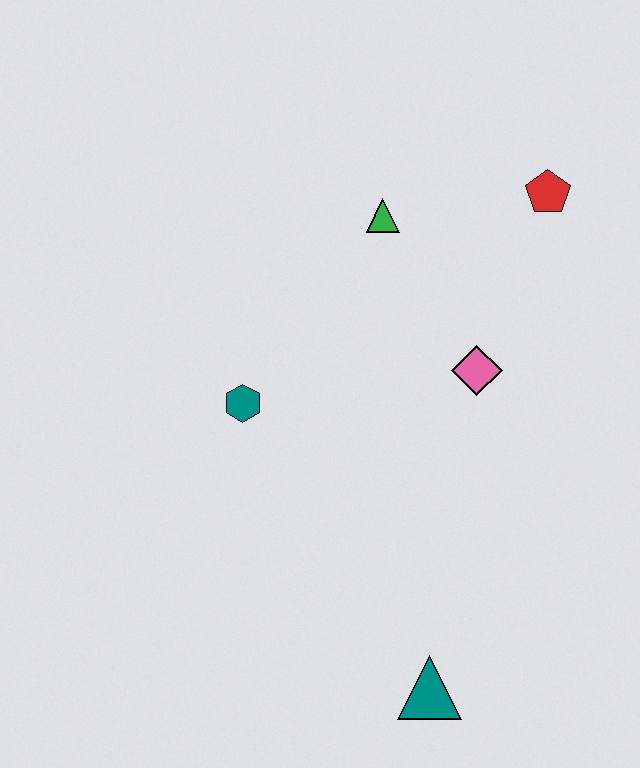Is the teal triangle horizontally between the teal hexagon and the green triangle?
No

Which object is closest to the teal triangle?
The pink diamond is closest to the teal triangle.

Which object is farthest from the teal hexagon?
The red pentagon is farthest from the teal hexagon.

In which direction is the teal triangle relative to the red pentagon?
The teal triangle is below the red pentagon.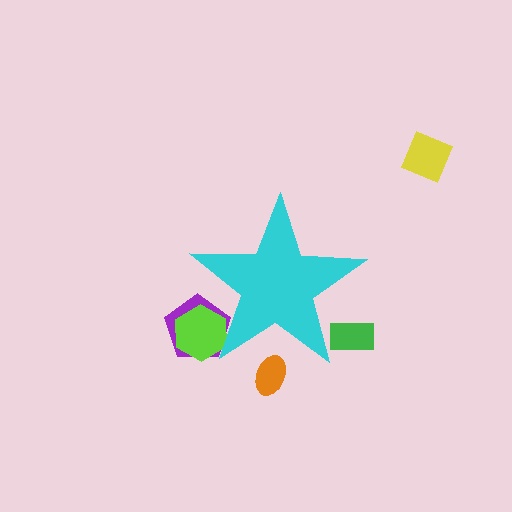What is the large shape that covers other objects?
A cyan star.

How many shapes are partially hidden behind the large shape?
4 shapes are partially hidden.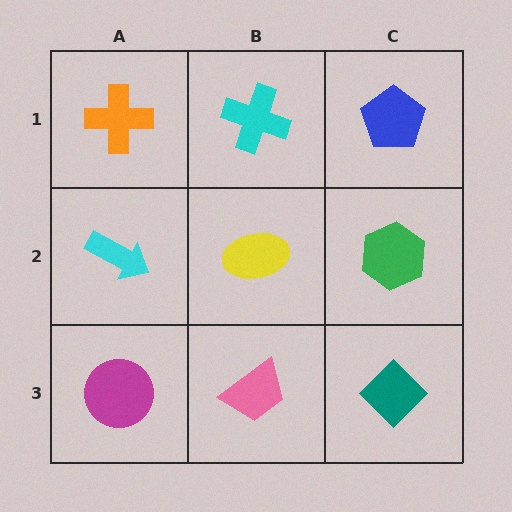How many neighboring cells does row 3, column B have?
3.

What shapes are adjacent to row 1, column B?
A yellow ellipse (row 2, column B), an orange cross (row 1, column A), a blue pentagon (row 1, column C).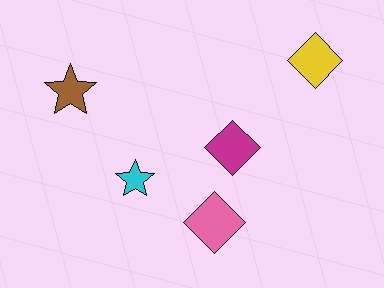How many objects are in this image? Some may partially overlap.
There are 5 objects.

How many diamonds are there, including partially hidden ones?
There are 3 diamonds.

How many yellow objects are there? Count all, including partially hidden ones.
There is 1 yellow object.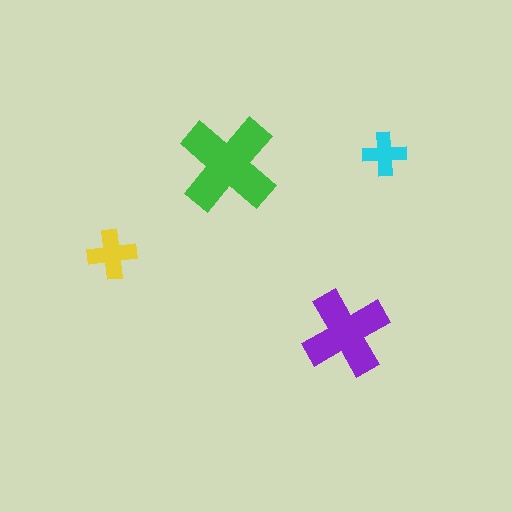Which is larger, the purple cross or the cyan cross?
The purple one.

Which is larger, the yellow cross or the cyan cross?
The yellow one.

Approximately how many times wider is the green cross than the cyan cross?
About 2.5 times wider.